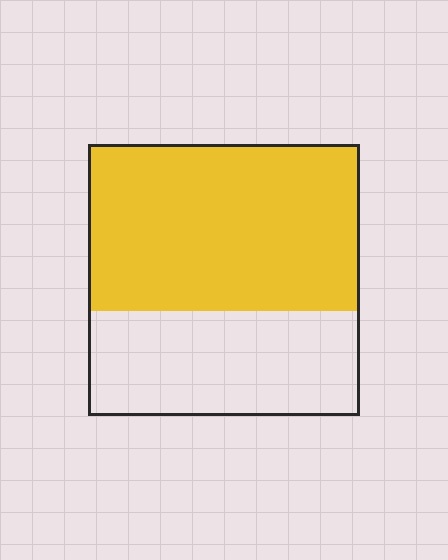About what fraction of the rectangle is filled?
About five eighths (5/8).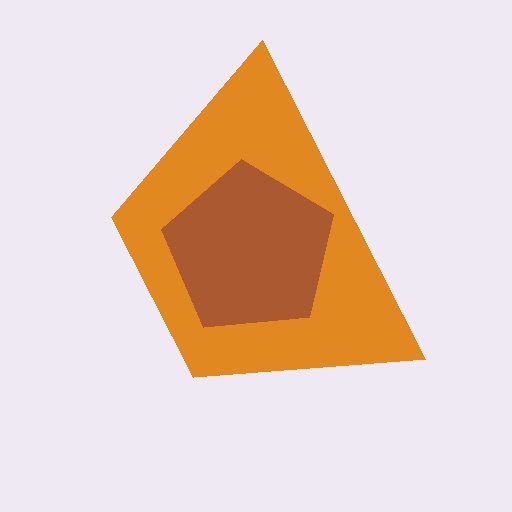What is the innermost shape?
The brown pentagon.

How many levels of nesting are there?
2.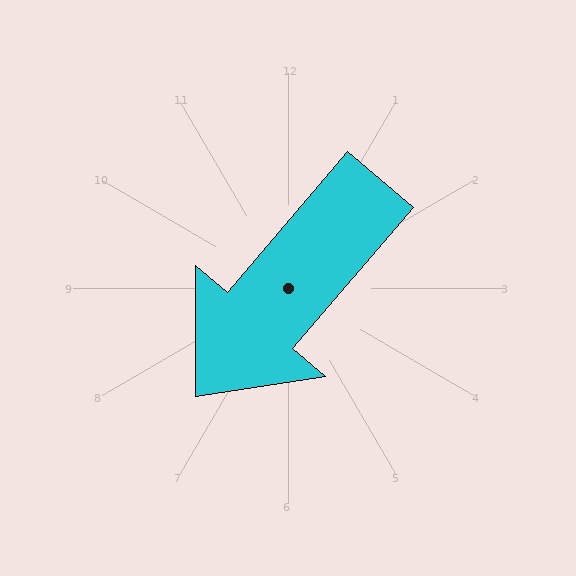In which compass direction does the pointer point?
Southwest.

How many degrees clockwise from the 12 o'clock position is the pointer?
Approximately 220 degrees.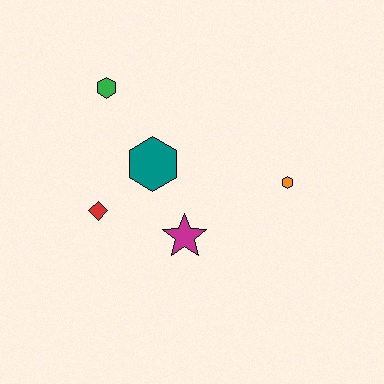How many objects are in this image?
There are 5 objects.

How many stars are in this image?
There is 1 star.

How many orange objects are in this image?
There is 1 orange object.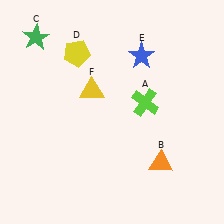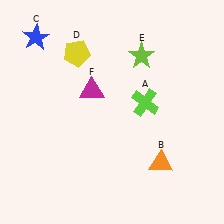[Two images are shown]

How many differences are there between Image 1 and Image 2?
There are 3 differences between the two images.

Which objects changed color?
C changed from green to blue. E changed from blue to lime. F changed from yellow to magenta.